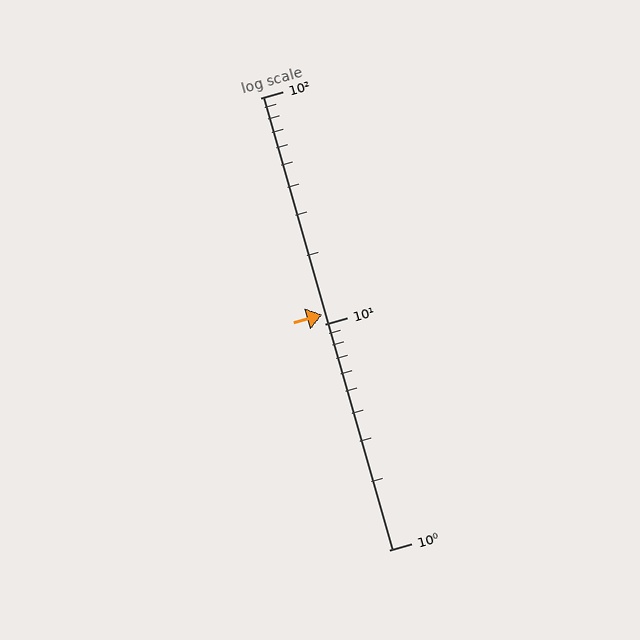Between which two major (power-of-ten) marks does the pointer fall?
The pointer is between 10 and 100.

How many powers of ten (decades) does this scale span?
The scale spans 2 decades, from 1 to 100.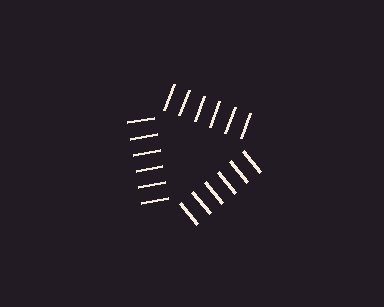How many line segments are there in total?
18 — 6 along each of the 3 edges.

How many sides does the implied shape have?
3 sides — the line-ends trace a triangle.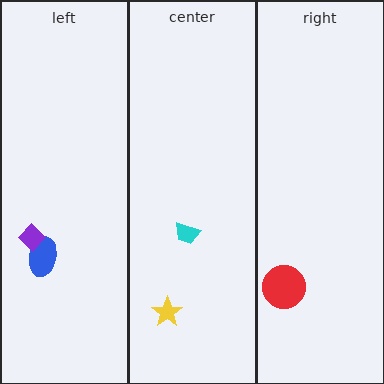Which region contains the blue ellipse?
The left region.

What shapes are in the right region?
The red circle.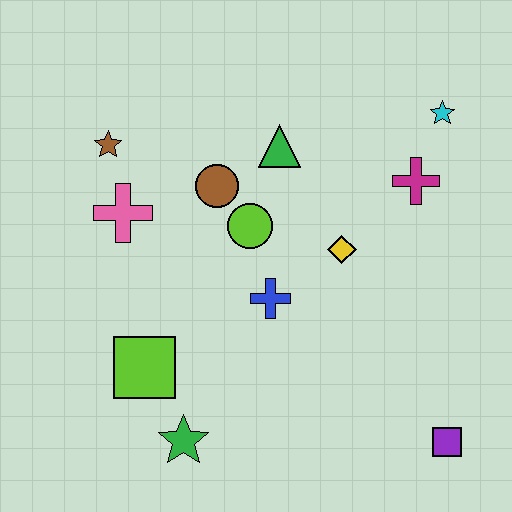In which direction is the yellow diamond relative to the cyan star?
The yellow diamond is below the cyan star.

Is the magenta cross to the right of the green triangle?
Yes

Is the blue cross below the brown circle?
Yes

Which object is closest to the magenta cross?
The cyan star is closest to the magenta cross.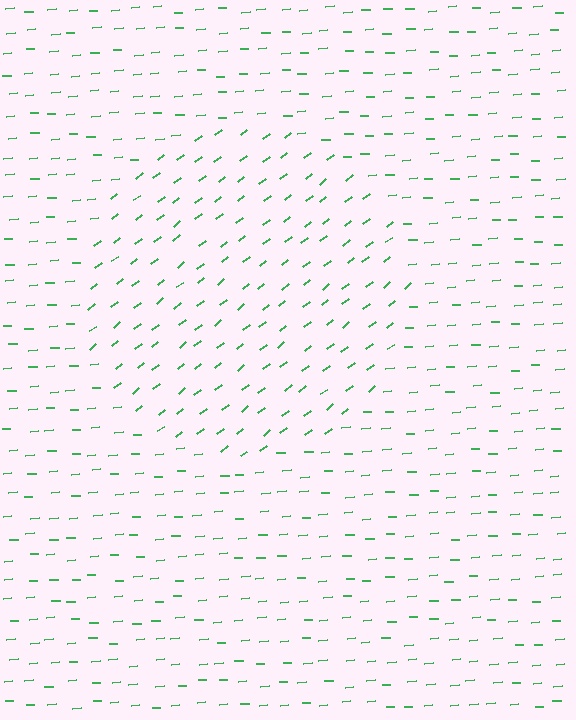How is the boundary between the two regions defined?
The boundary is defined purely by a change in line orientation (approximately 33 degrees difference). All lines are the same color and thickness.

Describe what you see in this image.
The image is filled with small green line segments. A circle region in the image has lines oriented differently from the surrounding lines, creating a visible texture boundary.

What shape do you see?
I see a circle.